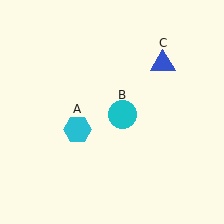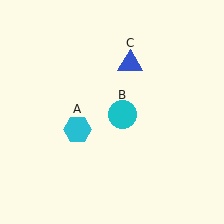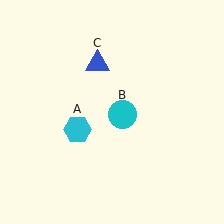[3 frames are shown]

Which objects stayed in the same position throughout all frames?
Cyan hexagon (object A) and cyan circle (object B) remained stationary.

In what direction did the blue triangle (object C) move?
The blue triangle (object C) moved left.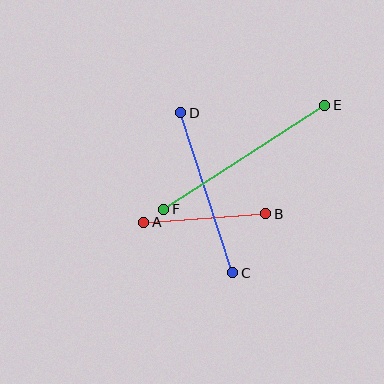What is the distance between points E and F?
The distance is approximately 192 pixels.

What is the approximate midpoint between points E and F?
The midpoint is at approximately (244, 157) pixels.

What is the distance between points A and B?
The distance is approximately 123 pixels.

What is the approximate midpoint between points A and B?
The midpoint is at approximately (205, 218) pixels.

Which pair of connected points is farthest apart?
Points E and F are farthest apart.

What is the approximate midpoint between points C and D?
The midpoint is at approximately (207, 193) pixels.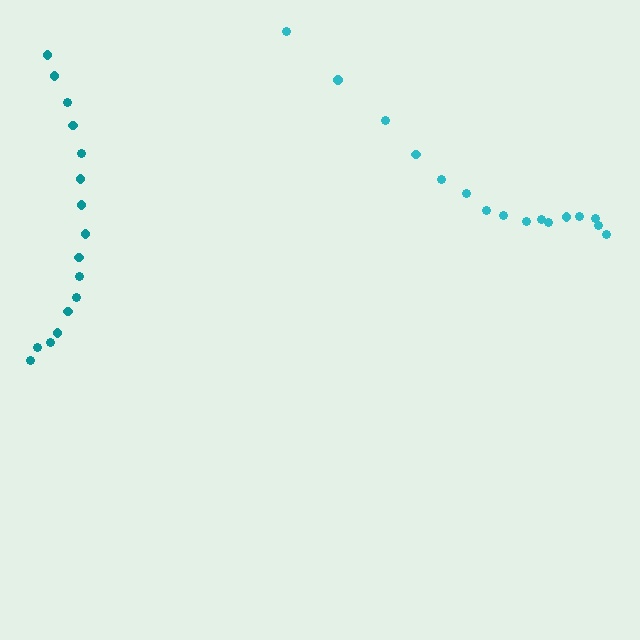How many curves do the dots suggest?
There are 2 distinct paths.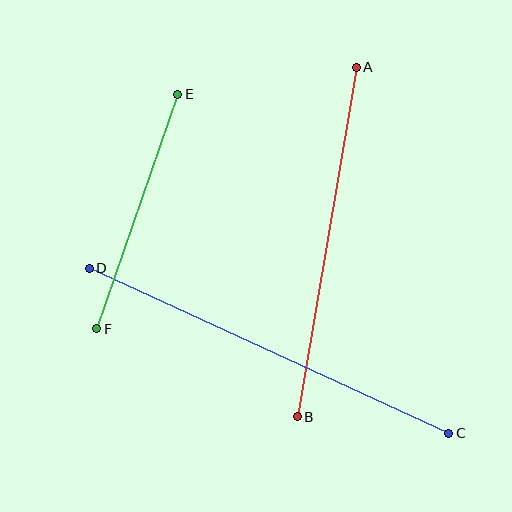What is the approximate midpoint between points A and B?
The midpoint is at approximately (327, 242) pixels.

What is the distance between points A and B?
The distance is approximately 354 pixels.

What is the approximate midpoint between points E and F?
The midpoint is at approximately (137, 211) pixels.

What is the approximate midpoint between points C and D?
The midpoint is at approximately (269, 351) pixels.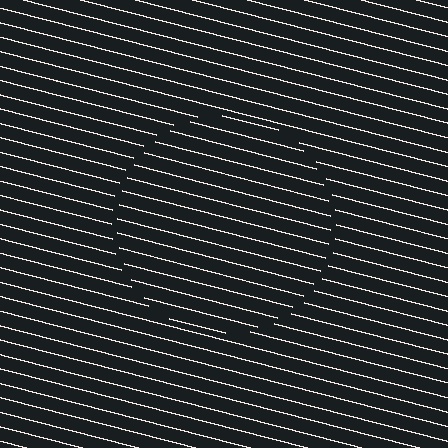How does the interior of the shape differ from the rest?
The interior of the shape contains the same grating, shifted by half a period — the contour is defined by the phase discontinuity where line-ends from the inner and outer gratings abut.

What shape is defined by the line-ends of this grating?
An illusory circle. The interior of the shape contains the same grating, shifted by half a period — the contour is defined by the phase discontinuity where line-ends from the inner and outer gratings abut.